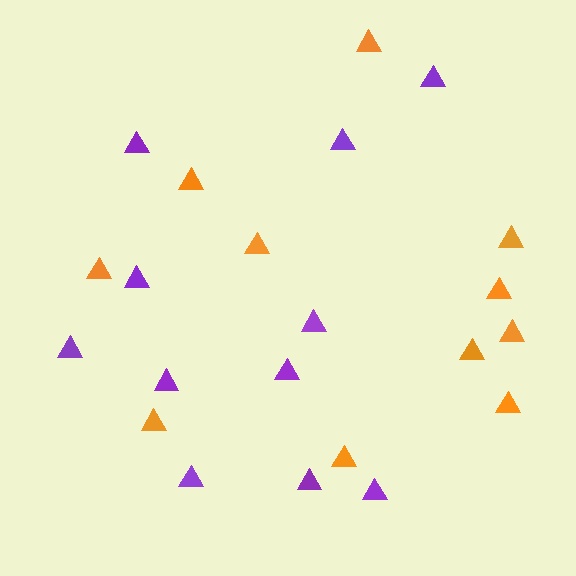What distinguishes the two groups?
There are 2 groups: one group of purple triangles (11) and one group of orange triangles (11).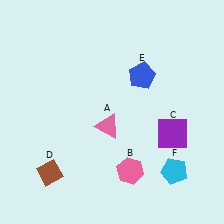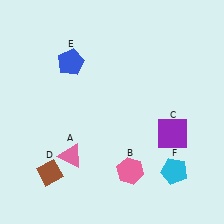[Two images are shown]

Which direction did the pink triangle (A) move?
The pink triangle (A) moved left.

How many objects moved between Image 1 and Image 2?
2 objects moved between the two images.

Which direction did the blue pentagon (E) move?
The blue pentagon (E) moved left.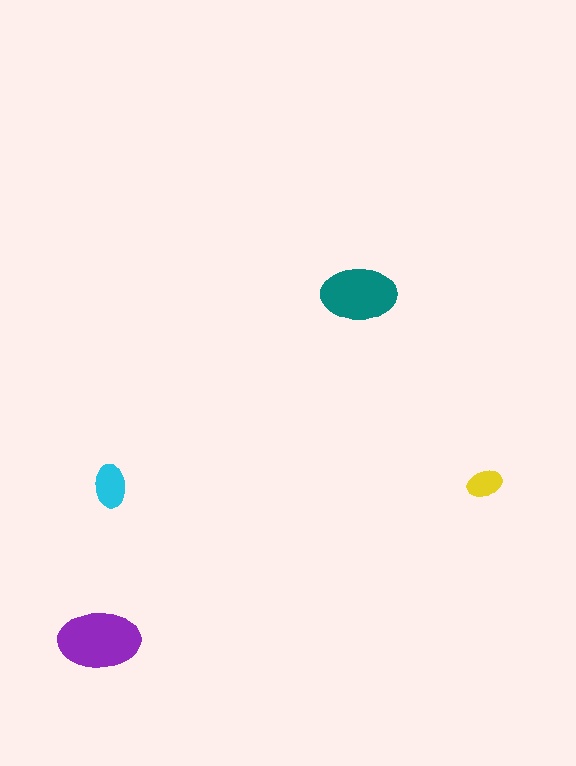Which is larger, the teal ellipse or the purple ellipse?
The purple one.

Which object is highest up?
The teal ellipse is topmost.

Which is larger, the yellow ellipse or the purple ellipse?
The purple one.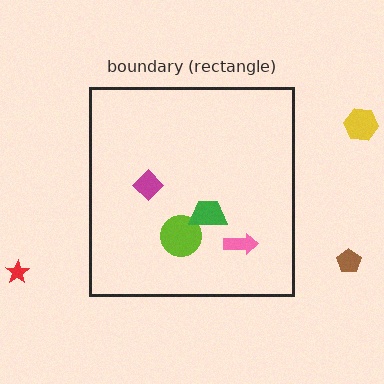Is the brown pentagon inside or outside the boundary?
Outside.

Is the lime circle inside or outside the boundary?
Inside.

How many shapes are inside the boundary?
4 inside, 3 outside.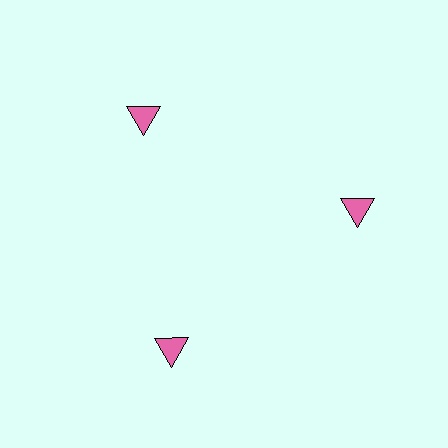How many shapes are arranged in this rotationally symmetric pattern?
There are 3 shapes, arranged in 3 groups of 1.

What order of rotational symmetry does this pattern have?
This pattern has 3-fold rotational symmetry.